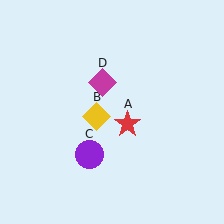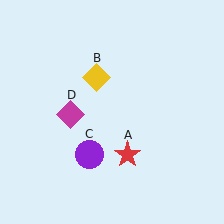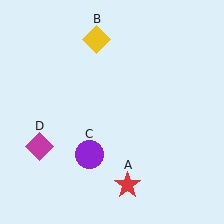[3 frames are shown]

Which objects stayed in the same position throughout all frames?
Purple circle (object C) remained stationary.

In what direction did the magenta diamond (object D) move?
The magenta diamond (object D) moved down and to the left.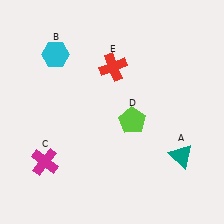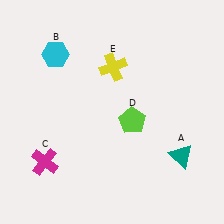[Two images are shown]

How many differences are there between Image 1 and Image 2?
There is 1 difference between the two images.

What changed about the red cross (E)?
In Image 1, E is red. In Image 2, it changed to yellow.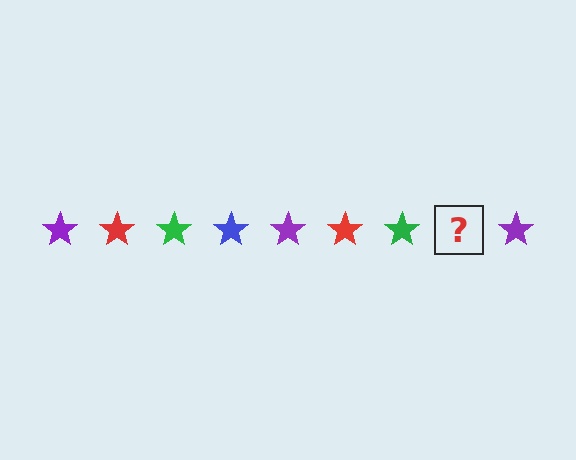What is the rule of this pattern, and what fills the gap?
The rule is that the pattern cycles through purple, red, green, blue stars. The gap should be filled with a blue star.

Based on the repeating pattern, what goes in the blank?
The blank should be a blue star.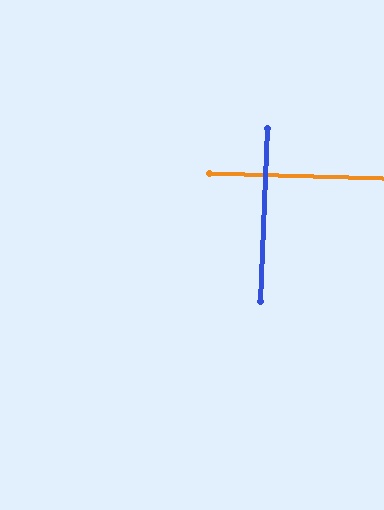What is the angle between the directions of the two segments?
Approximately 89 degrees.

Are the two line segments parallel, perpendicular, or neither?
Perpendicular — they meet at approximately 89°.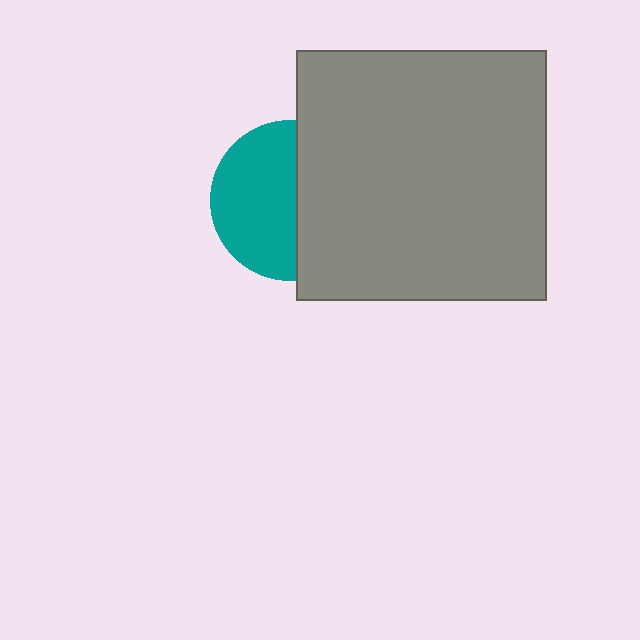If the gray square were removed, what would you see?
You would see the complete teal circle.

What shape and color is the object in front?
The object in front is a gray square.